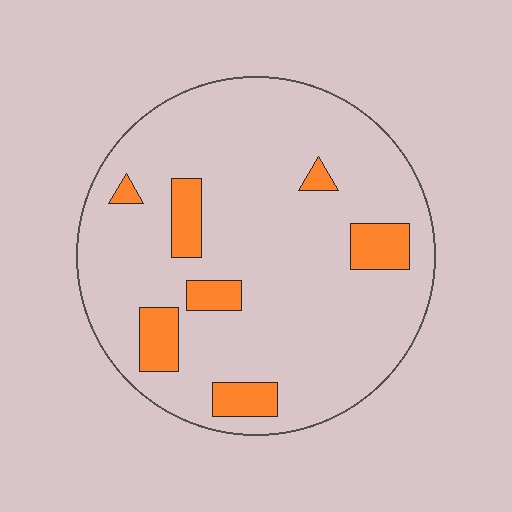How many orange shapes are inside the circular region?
7.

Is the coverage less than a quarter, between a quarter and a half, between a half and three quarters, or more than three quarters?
Less than a quarter.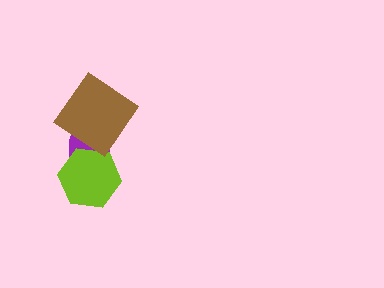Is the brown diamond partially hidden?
No, no other shape covers it.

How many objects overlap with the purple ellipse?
2 objects overlap with the purple ellipse.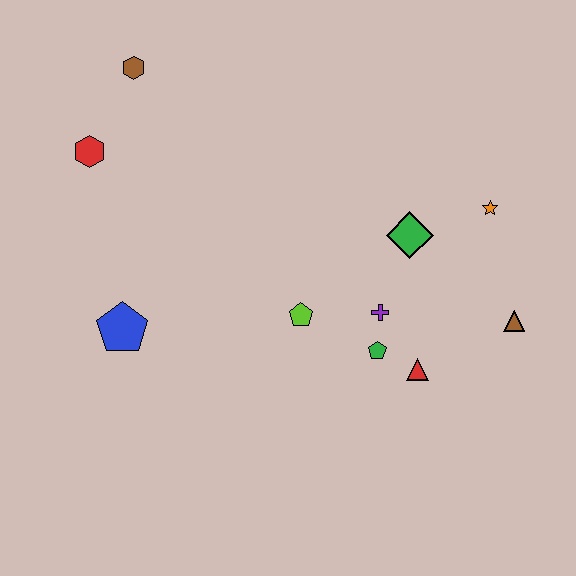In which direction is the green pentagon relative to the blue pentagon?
The green pentagon is to the right of the blue pentagon.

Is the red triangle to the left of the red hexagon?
No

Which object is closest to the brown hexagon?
The red hexagon is closest to the brown hexagon.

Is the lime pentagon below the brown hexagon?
Yes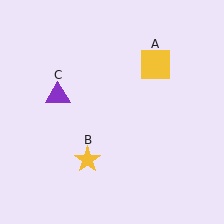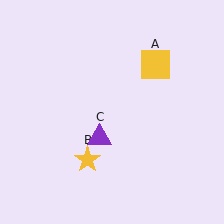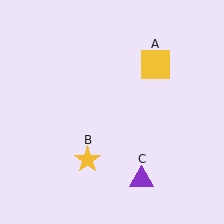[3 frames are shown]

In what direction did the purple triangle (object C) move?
The purple triangle (object C) moved down and to the right.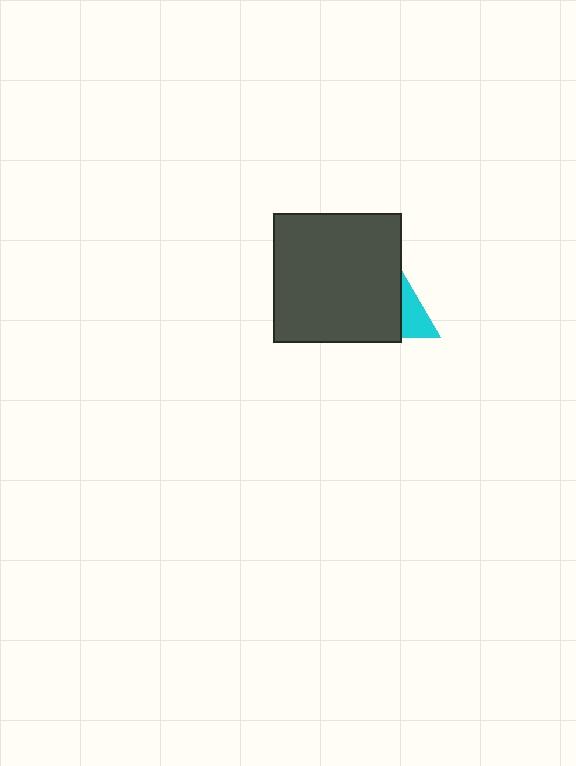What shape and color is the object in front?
The object in front is a dark gray square.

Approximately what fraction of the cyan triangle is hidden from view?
Roughly 64% of the cyan triangle is hidden behind the dark gray square.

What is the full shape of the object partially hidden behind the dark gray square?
The partially hidden object is a cyan triangle.